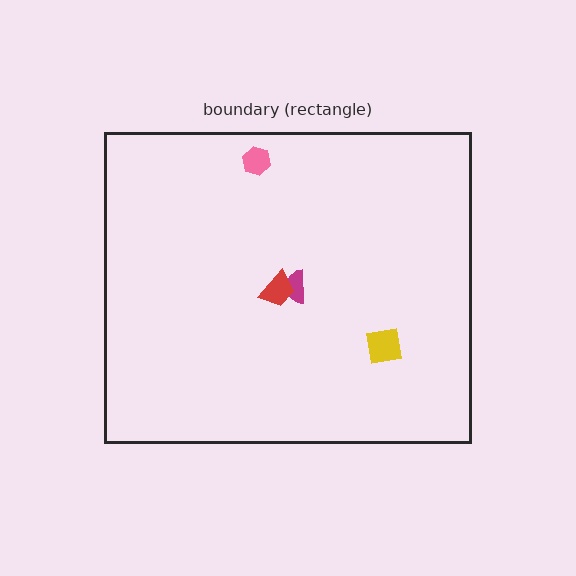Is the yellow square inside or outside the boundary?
Inside.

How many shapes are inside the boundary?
4 inside, 0 outside.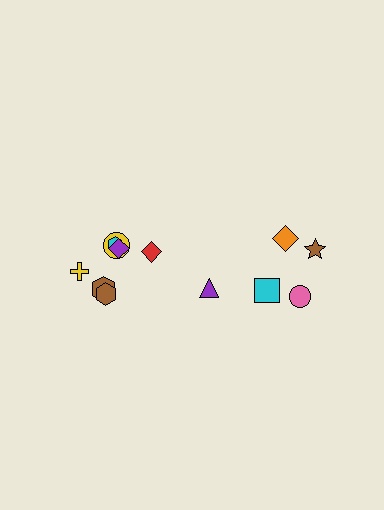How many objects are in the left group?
There are 7 objects.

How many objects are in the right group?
There are 5 objects.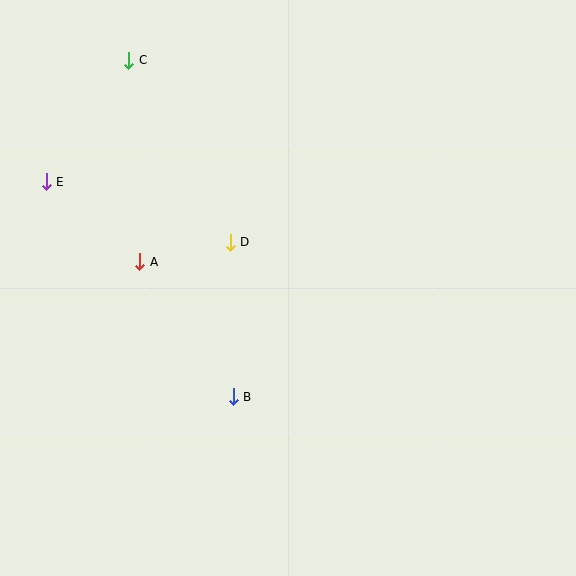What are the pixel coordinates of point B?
Point B is at (233, 397).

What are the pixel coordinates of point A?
Point A is at (140, 262).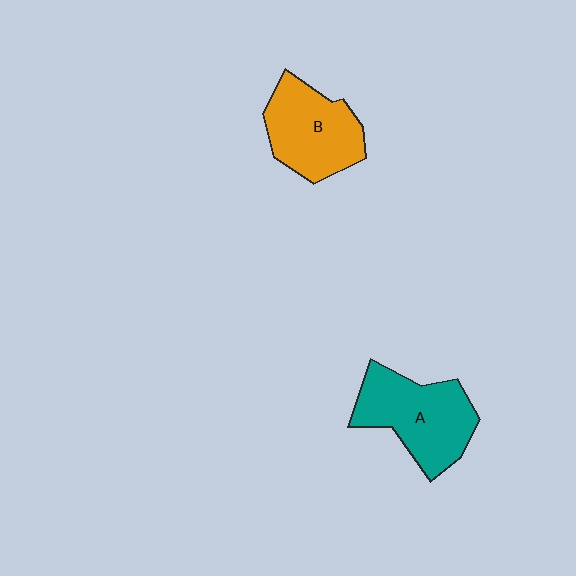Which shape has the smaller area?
Shape B (orange).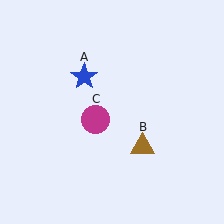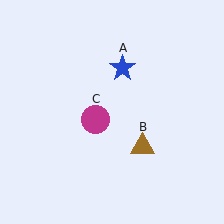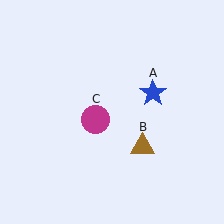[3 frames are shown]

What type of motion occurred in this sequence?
The blue star (object A) rotated clockwise around the center of the scene.